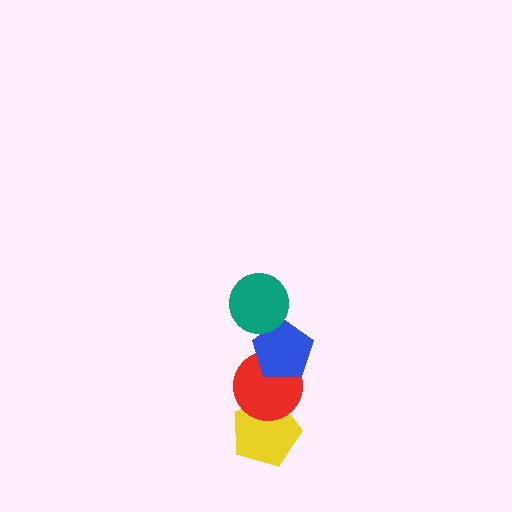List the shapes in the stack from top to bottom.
From top to bottom: the teal circle, the blue pentagon, the red circle, the yellow pentagon.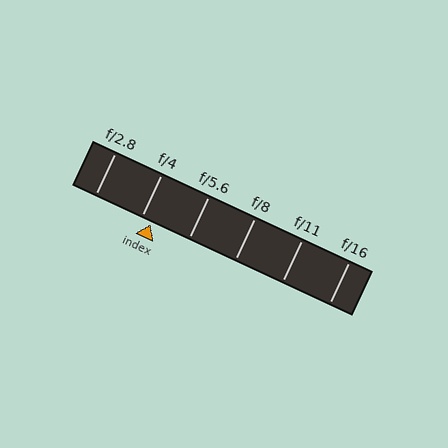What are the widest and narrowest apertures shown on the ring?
The widest aperture shown is f/2.8 and the narrowest is f/16.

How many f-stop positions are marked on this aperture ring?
There are 6 f-stop positions marked.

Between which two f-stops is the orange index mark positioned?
The index mark is between f/4 and f/5.6.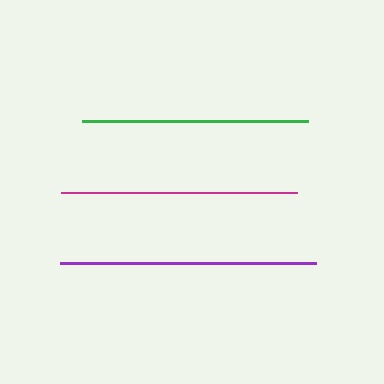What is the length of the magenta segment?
The magenta segment is approximately 235 pixels long.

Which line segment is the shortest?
The green line is the shortest at approximately 226 pixels.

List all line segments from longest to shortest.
From longest to shortest: purple, magenta, green.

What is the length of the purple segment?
The purple segment is approximately 256 pixels long.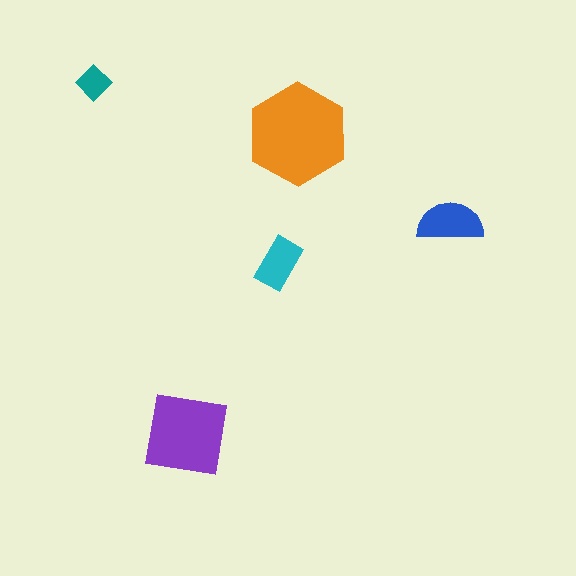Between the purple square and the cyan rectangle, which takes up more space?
The purple square.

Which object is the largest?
The orange hexagon.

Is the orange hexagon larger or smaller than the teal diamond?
Larger.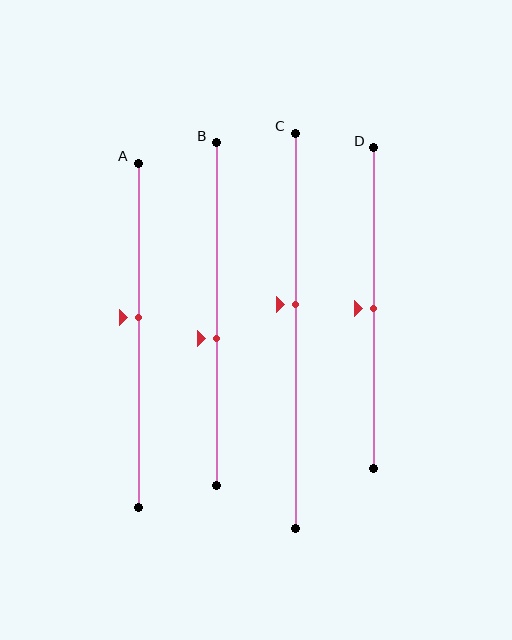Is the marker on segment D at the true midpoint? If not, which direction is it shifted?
Yes, the marker on segment D is at the true midpoint.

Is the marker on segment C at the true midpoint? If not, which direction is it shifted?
No, the marker on segment C is shifted upward by about 7% of the segment length.